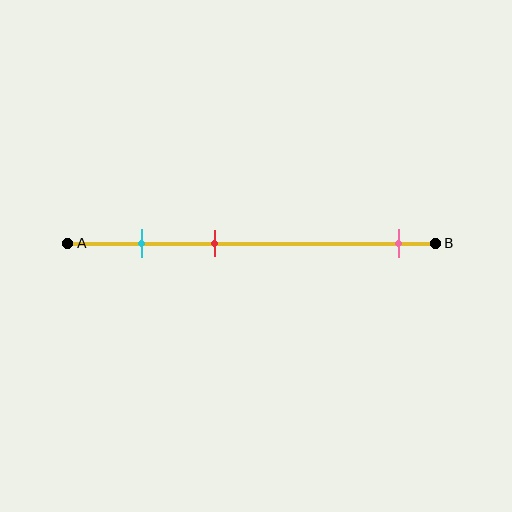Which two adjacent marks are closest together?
The cyan and red marks are the closest adjacent pair.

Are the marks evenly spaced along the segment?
No, the marks are not evenly spaced.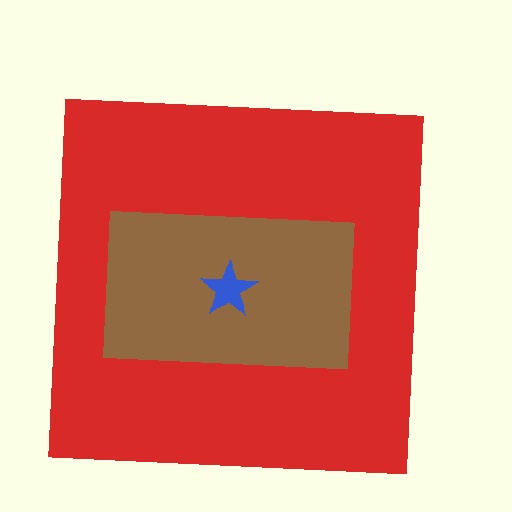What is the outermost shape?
The red square.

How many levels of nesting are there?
3.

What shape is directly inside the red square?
The brown rectangle.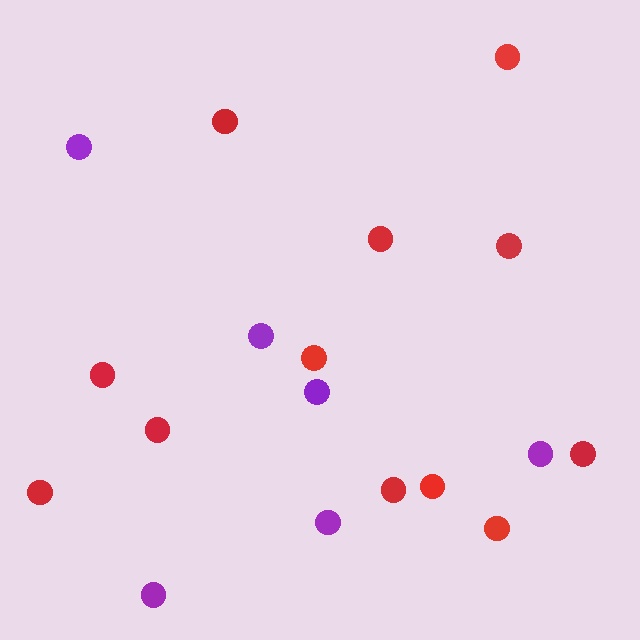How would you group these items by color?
There are 2 groups: one group of red circles (12) and one group of purple circles (6).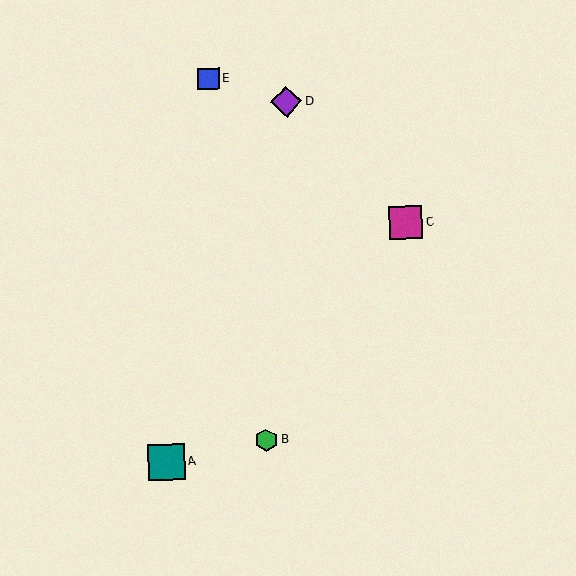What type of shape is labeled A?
Shape A is a teal square.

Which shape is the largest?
The teal square (labeled A) is the largest.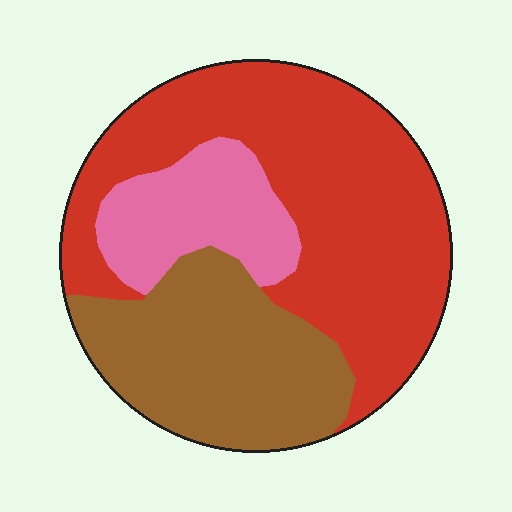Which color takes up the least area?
Pink, at roughly 15%.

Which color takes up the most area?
Red, at roughly 50%.